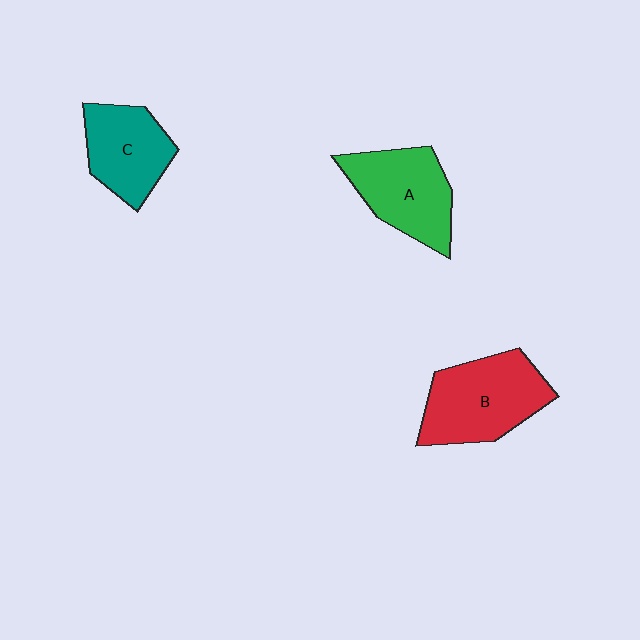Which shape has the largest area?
Shape B (red).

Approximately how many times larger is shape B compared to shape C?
Approximately 1.3 times.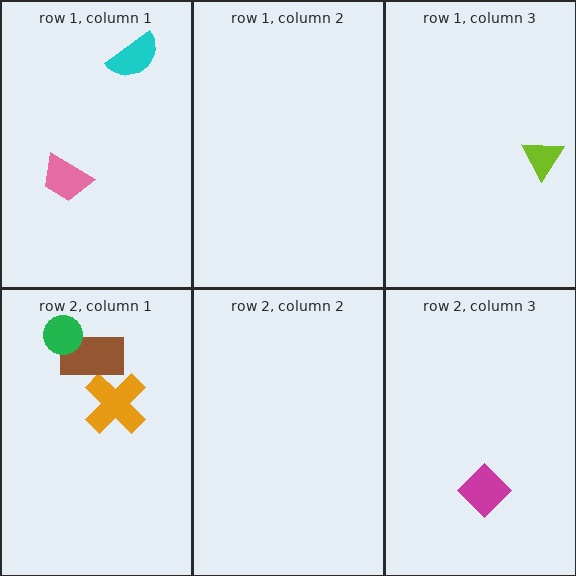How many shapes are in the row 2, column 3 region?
1.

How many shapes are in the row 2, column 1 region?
3.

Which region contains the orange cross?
The row 2, column 1 region.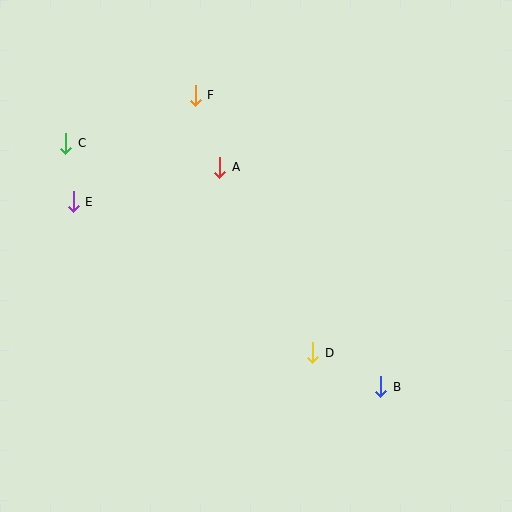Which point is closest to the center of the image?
Point A at (220, 167) is closest to the center.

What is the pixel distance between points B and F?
The distance between B and F is 345 pixels.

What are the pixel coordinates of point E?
Point E is at (73, 202).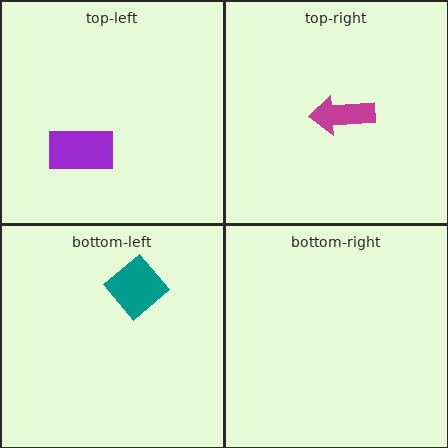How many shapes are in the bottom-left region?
1.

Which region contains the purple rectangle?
The top-left region.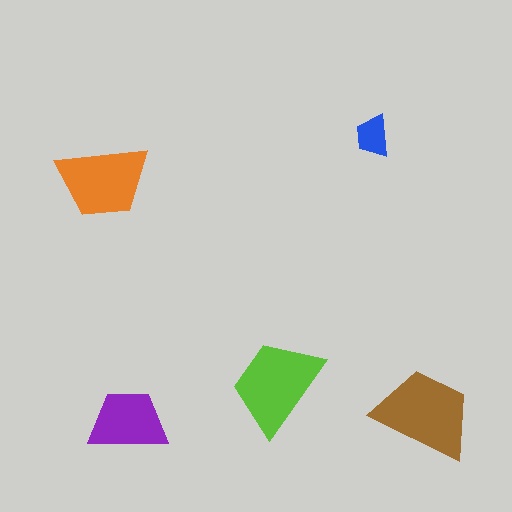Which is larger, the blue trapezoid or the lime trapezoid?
The lime one.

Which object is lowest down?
The purple trapezoid is bottommost.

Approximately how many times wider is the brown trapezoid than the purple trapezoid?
About 1.5 times wider.